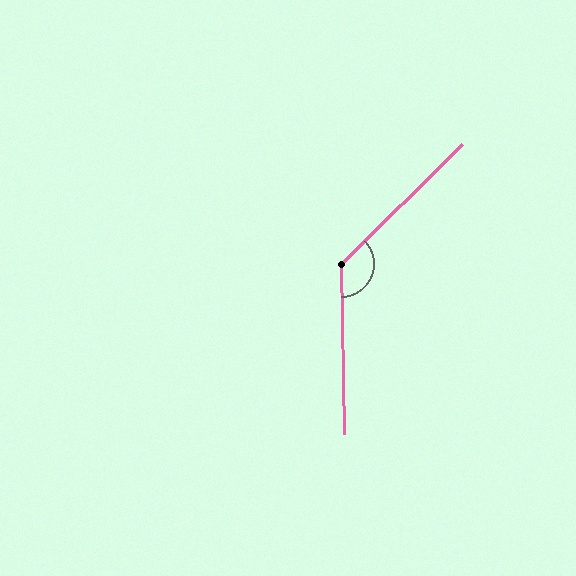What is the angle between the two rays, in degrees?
Approximately 133 degrees.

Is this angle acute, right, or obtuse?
It is obtuse.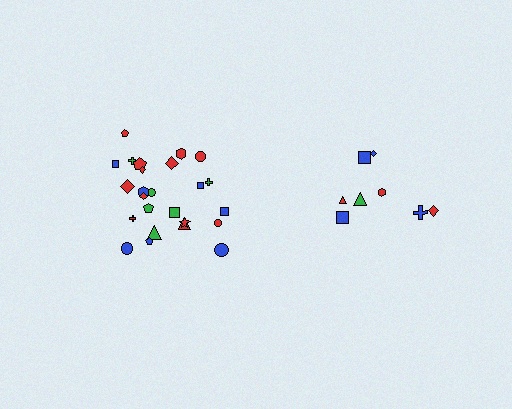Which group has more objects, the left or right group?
The left group.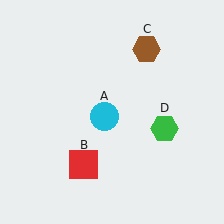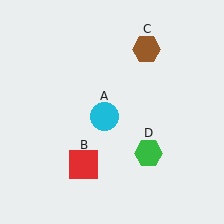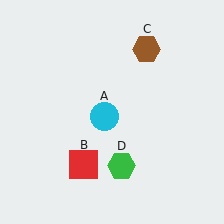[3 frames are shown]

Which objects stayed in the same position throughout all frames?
Cyan circle (object A) and red square (object B) and brown hexagon (object C) remained stationary.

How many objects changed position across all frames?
1 object changed position: green hexagon (object D).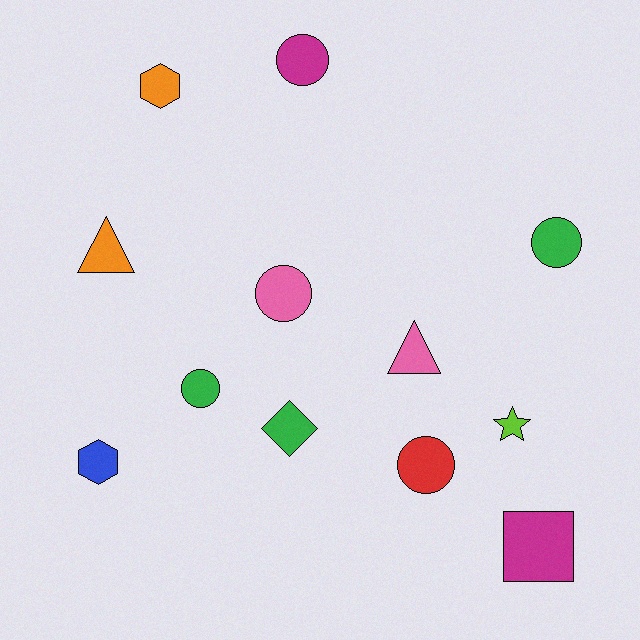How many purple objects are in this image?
There are no purple objects.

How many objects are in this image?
There are 12 objects.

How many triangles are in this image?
There are 2 triangles.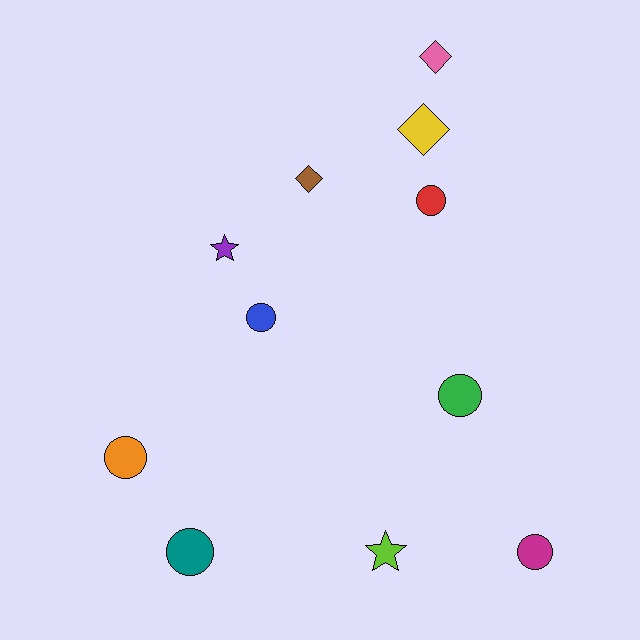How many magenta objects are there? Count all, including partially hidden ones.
There is 1 magenta object.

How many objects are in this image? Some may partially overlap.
There are 11 objects.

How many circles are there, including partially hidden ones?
There are 6 circles.